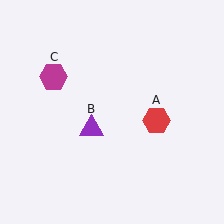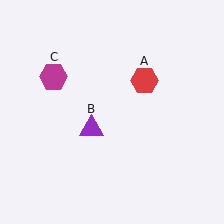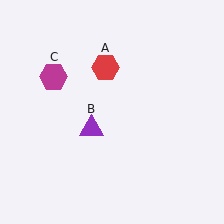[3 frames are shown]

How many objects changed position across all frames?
1 object changed position: red hexagon (object A).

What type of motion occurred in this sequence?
The red hexagon (object A) rotated counterclockwise around the center of the scene.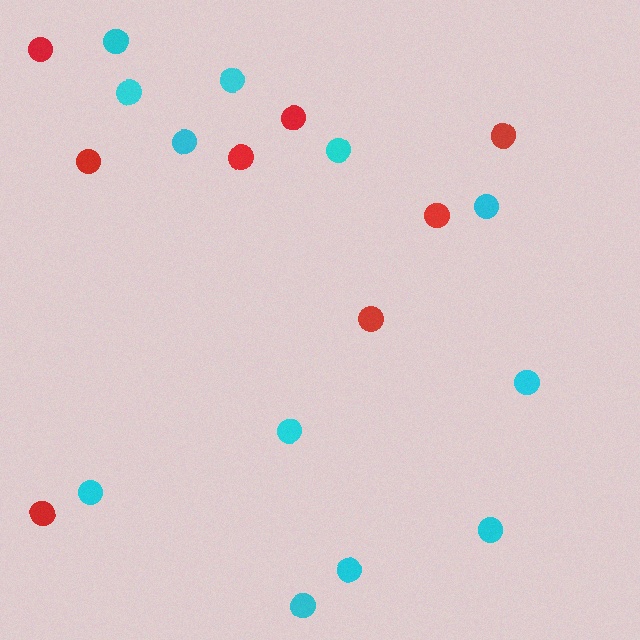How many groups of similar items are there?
There are 2 groups: one group of cyan circles (12) and one group of red circles (8).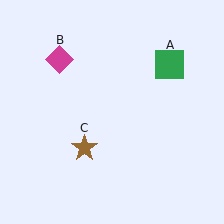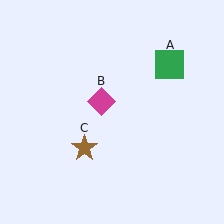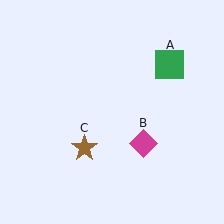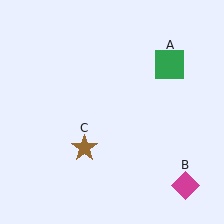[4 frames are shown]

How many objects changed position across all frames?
1 object changed position: magenta diamond (object B).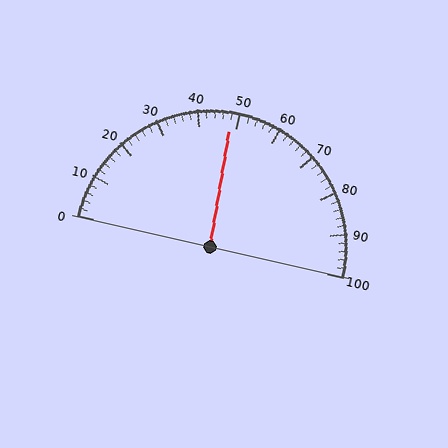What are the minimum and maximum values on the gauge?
The gauge ranges from 0 to 100.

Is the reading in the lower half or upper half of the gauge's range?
The reading is in the lower half of the range (0 to 100).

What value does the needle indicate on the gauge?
The needle indicates approximately 48.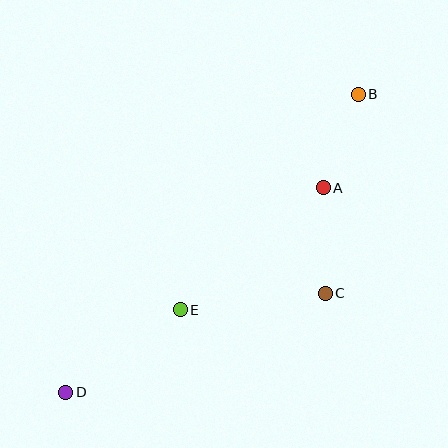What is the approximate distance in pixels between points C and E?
The distance between C and E is approximately 146 pixels.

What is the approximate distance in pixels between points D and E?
The distance between D and E is approximately 141 pixels.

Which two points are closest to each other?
Points A and B are closest to each other.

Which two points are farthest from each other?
Points B and D are farthest from each other.